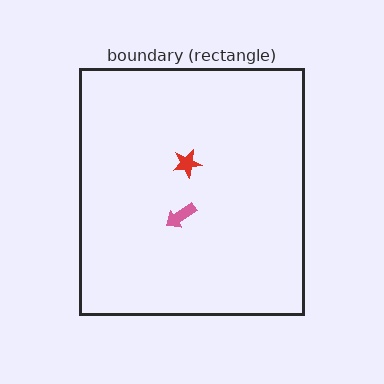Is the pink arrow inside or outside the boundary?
Inside.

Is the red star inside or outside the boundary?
Inside.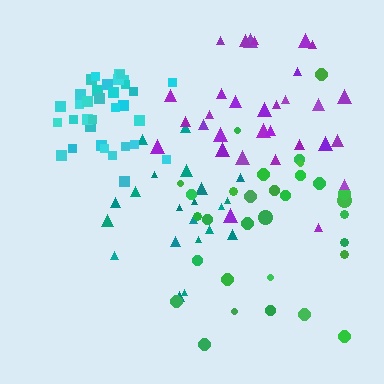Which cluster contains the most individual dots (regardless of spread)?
Cyan (34).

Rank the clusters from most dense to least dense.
cyan, teal, purple, green.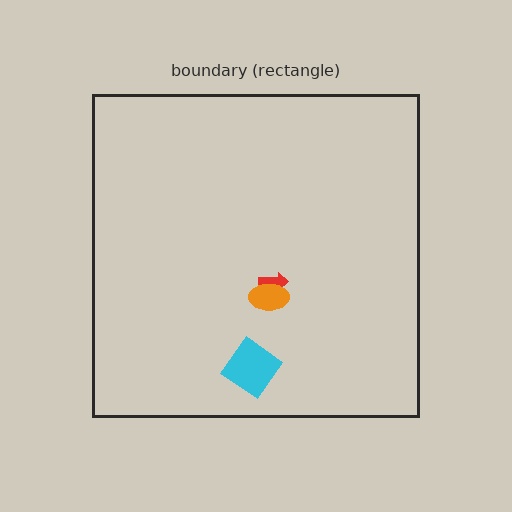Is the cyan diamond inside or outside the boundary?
Inside.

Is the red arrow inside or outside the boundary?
Inside.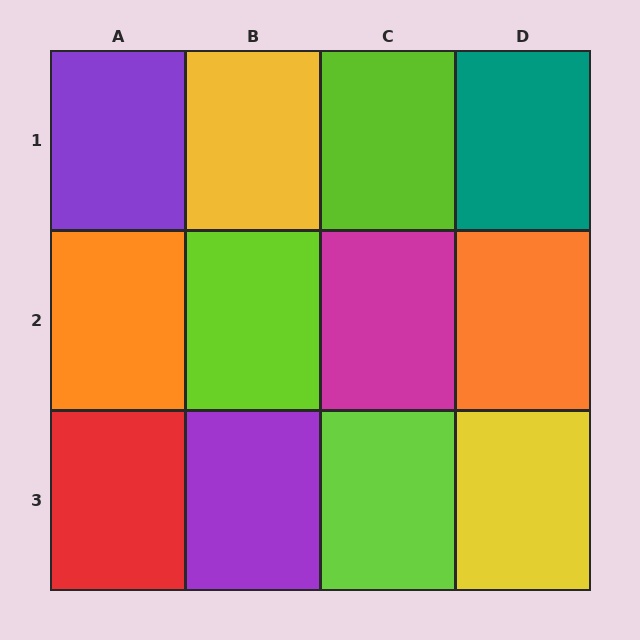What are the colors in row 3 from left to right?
Red, purple, lime, yellow.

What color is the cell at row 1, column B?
Yellow.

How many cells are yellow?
2 cells are yellow.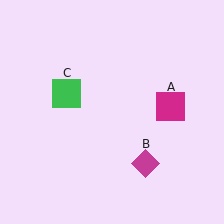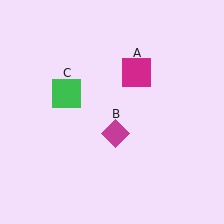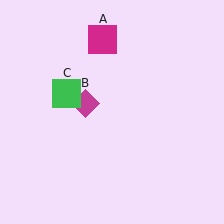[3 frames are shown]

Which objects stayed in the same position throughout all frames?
Green square (object C) remained stationary.